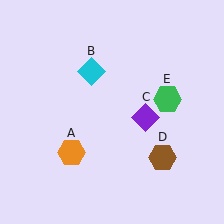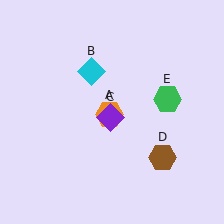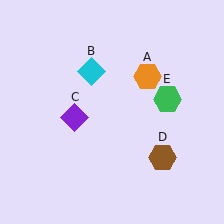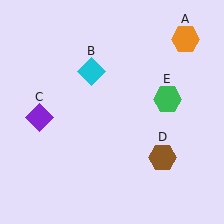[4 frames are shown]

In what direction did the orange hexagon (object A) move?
The orange hexagon (object A) moved up and to the right.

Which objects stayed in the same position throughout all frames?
Cyan diamond (object B) and brown hexagon (object D) and green hexagon (object E) remained stationary.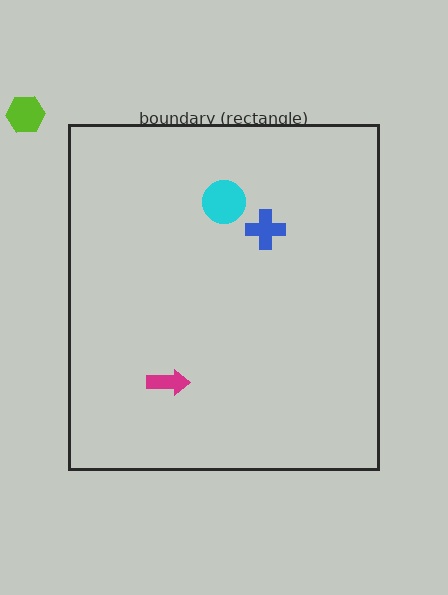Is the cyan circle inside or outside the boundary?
Inside.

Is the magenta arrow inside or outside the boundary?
Inside.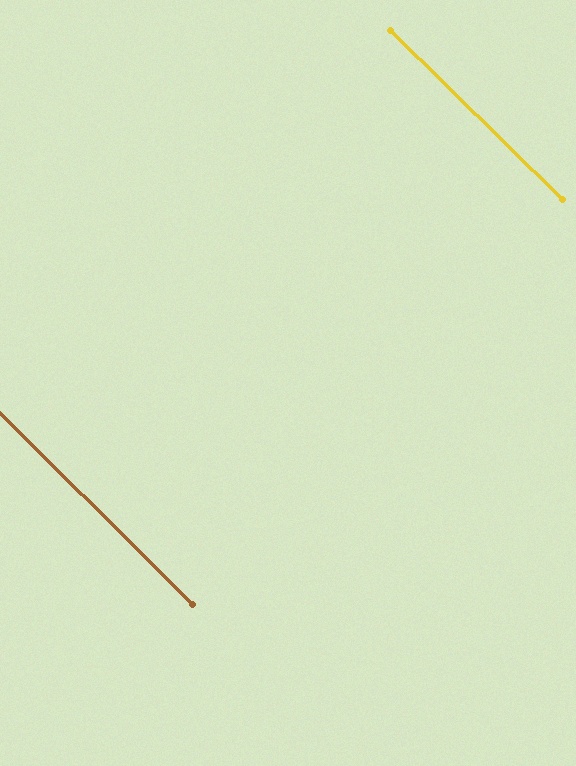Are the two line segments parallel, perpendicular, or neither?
Parallel — their directions differ by only 0.5°.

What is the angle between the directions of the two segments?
Approximately 0 degrees.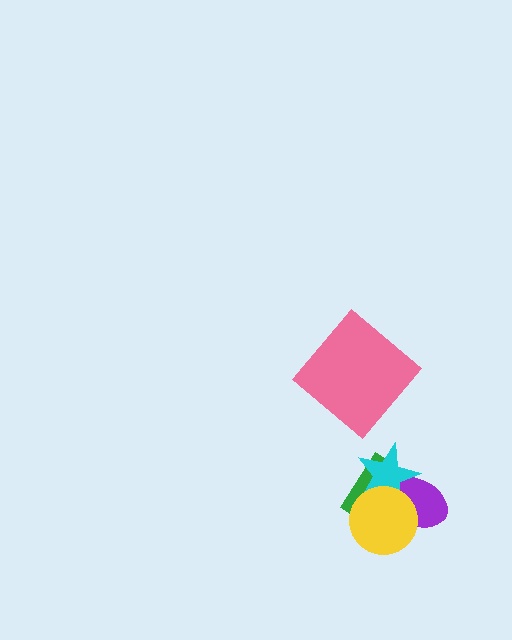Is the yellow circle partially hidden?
No, no other shape covers it.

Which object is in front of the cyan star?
The yellow circle is in front of the cyan star.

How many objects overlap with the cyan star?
3 objects overlap with the cyan star.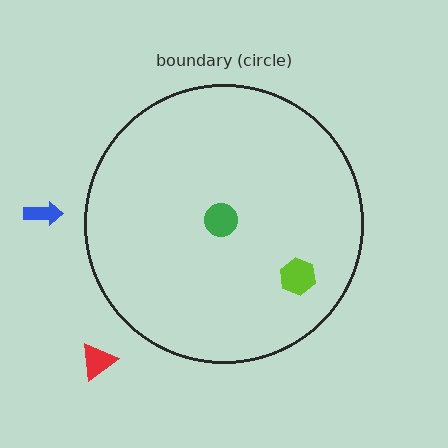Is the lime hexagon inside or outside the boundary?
Inside.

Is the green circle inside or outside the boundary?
Inside.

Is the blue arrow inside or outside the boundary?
Outside.